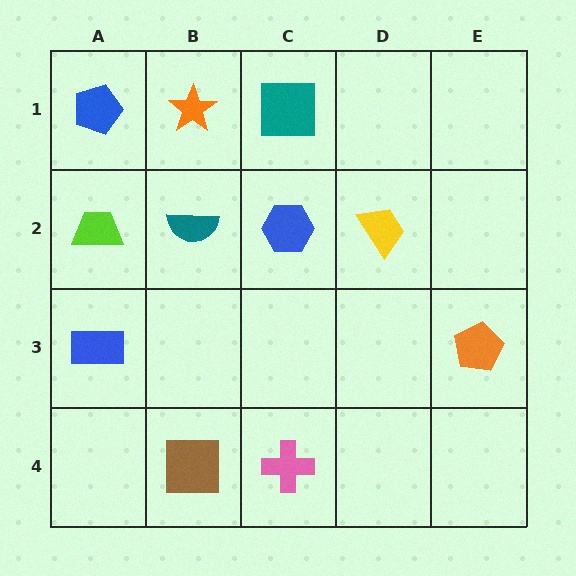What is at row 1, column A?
A blue pentagon.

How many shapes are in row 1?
3 shapes.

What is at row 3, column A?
A blue rectangle.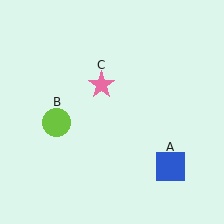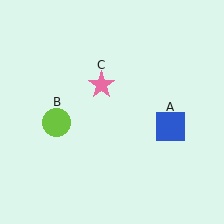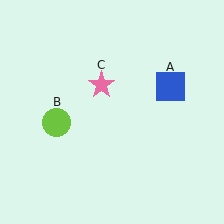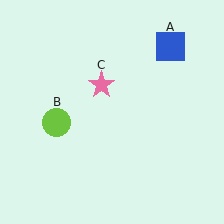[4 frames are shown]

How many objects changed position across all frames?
1 object changed position: blue square (object A).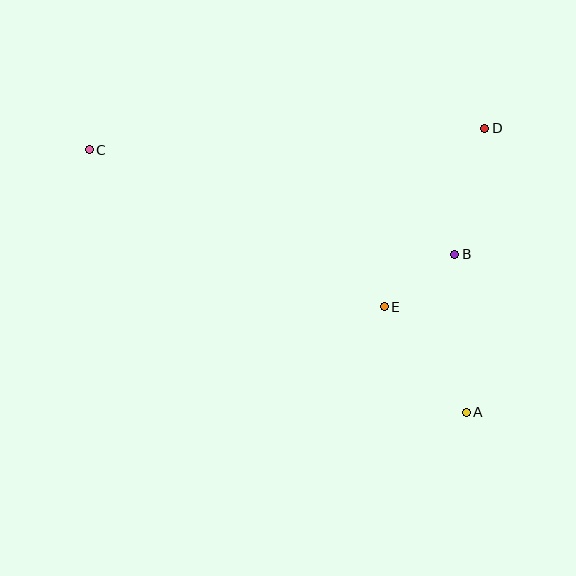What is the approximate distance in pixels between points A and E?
The distance between A and E is approximately 134 pixels.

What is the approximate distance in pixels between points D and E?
The distance between D and E is approximately 205 pixels.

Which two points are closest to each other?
Points B and E are closest to each other.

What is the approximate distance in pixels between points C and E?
The distance between C and E is approximately 334 pixels.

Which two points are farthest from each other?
Points A and C are farthest from each other.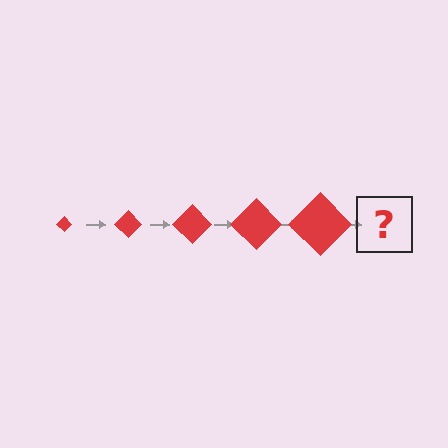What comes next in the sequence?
The next element should be a red diamond, larger than the previous one.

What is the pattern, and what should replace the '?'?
The pattern is that the diamond gets progressively larger each step. The '?' should be a red diamond, larger than the previous one.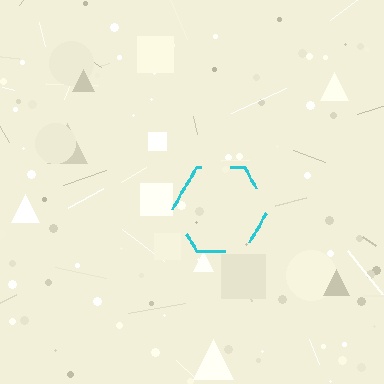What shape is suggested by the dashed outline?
The dashed outline suggests a hexagon.